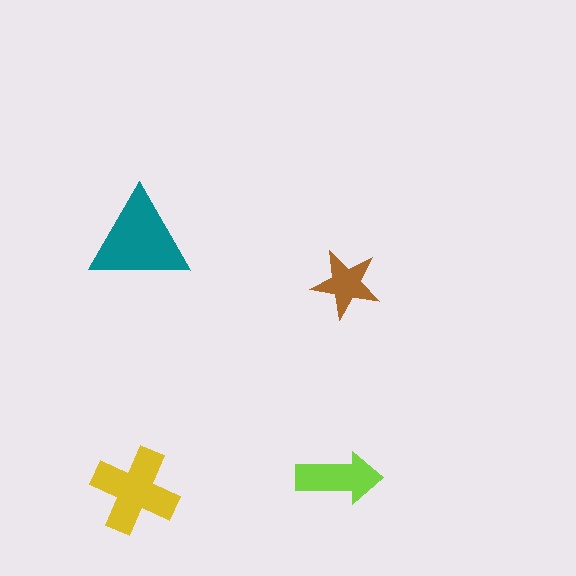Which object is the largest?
The teal triangle.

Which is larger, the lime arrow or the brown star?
The lime arrow.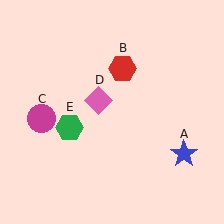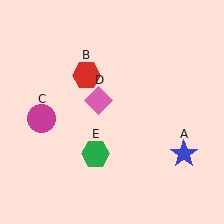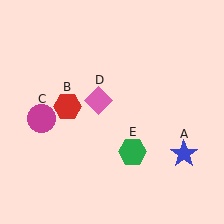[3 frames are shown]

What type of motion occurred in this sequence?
The red hexagon (object B), green hexagon (object E) rotated counterclockwise around the center of the scene.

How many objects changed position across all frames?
2 objects changed position: red hexagon (object B), green hexagon (object E).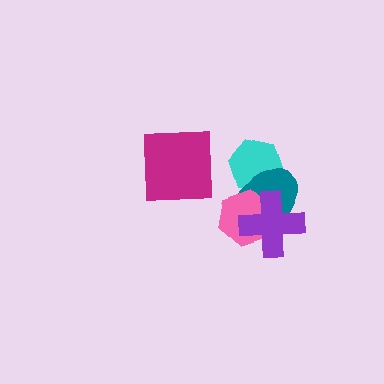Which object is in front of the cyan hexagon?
The teal ellipse is in front of the cyan hexagon.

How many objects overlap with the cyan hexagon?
1 object overlaps with the cyan hexagon.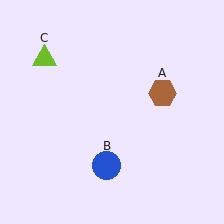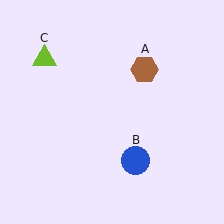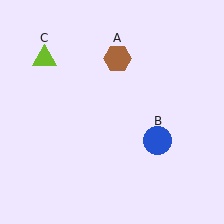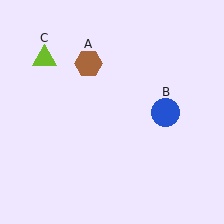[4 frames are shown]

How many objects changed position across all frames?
2 objects changed position: brown hexagon (object A), blue circle (object B).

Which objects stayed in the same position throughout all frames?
Lime triangle (object C) remained stationary.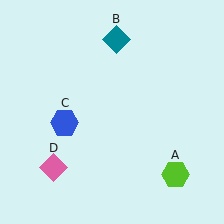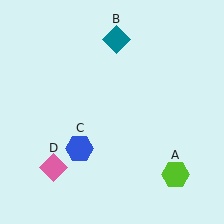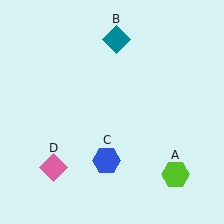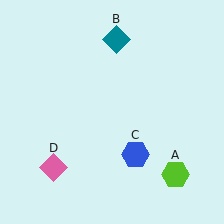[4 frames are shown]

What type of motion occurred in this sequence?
The blue hexagon (object C) rotated counterclockwise around the center of the scene.